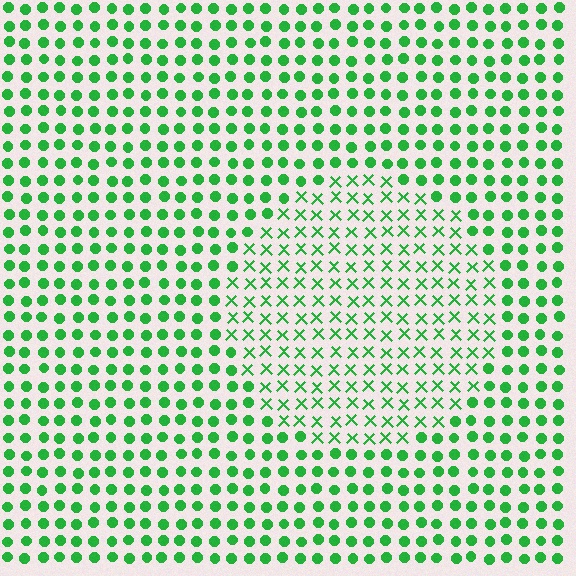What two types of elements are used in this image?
The image uses X marks inside the circle region and circles outside it.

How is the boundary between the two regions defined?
The boundary is defined by a change in element shape: X marks inside vs. circles outside. All elements share the same color and spacing.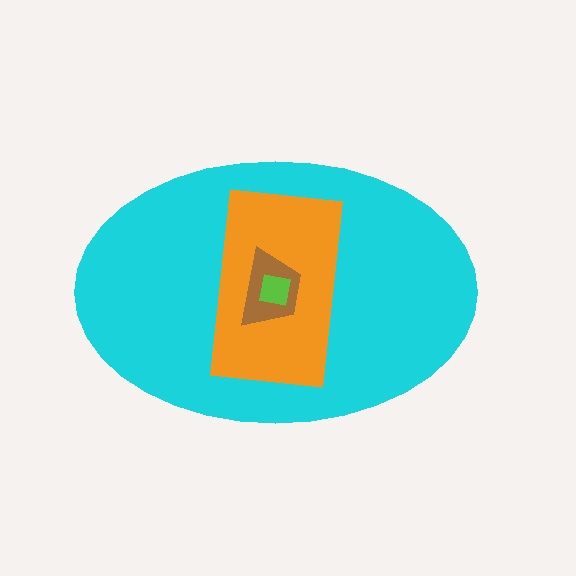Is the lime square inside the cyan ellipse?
Yes.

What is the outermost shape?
The cyan ellipse.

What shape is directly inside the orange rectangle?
The brown trapezoid.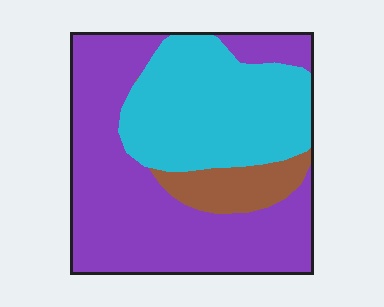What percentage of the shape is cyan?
Cyan covers 35% of the shape.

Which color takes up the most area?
Purple, at roughly 55%.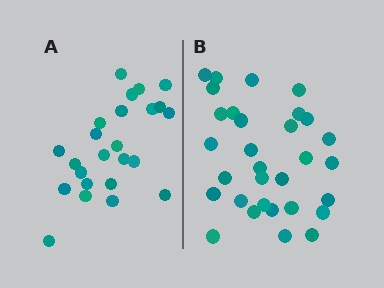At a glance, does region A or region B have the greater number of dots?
Region B (the right region) has more dots.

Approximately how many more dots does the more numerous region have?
Region B has roughly 8 or so more dots than region A.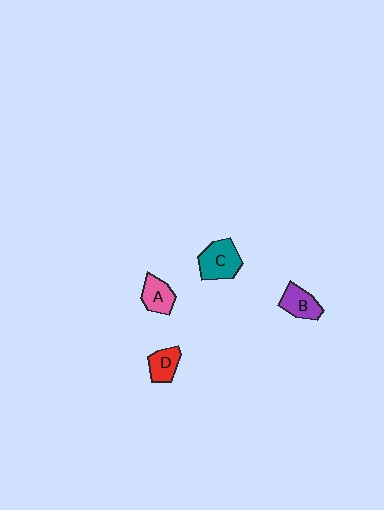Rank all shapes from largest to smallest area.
From largest to smallest: C (teal), B (purple), A (pink), D (red).